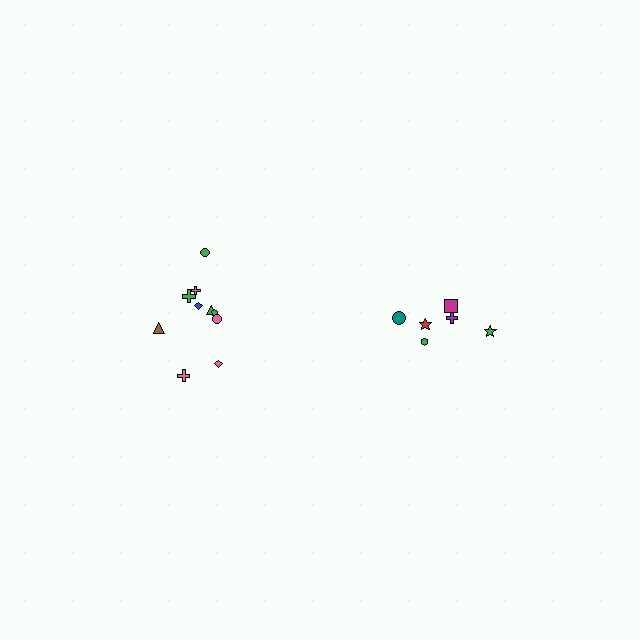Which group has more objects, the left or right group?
The left group.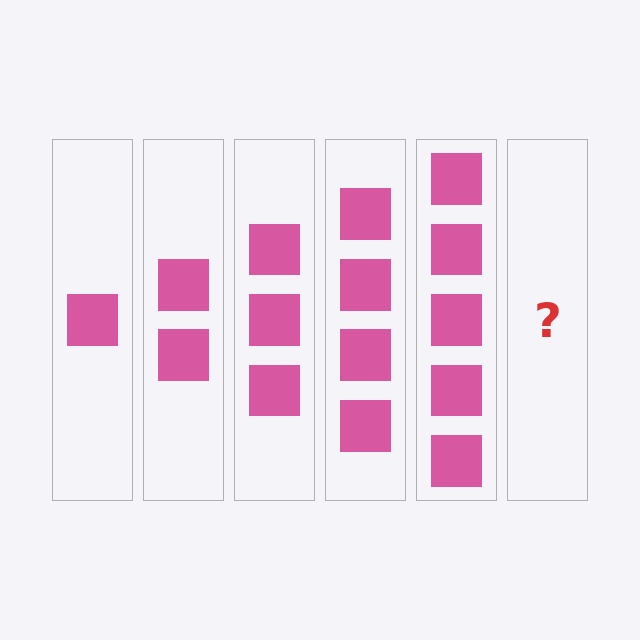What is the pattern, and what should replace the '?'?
The pattern is that each step adds one more square. The '?' should be 6 squares.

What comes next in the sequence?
The next element should be 6 squares.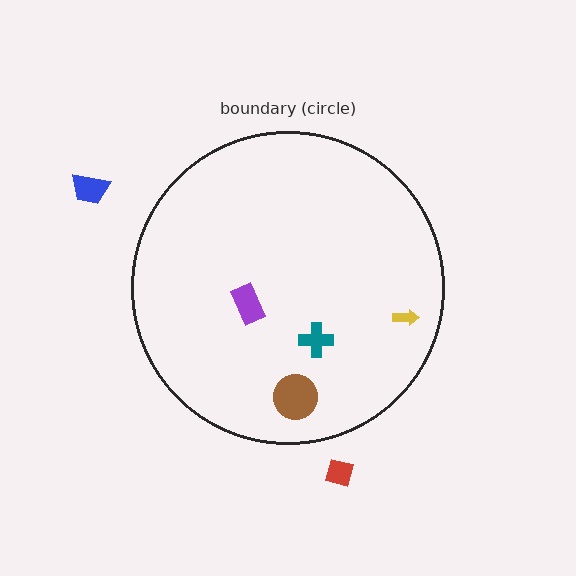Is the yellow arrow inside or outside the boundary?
Inside.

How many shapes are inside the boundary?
4 inside, 2 outside.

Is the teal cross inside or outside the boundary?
Inside.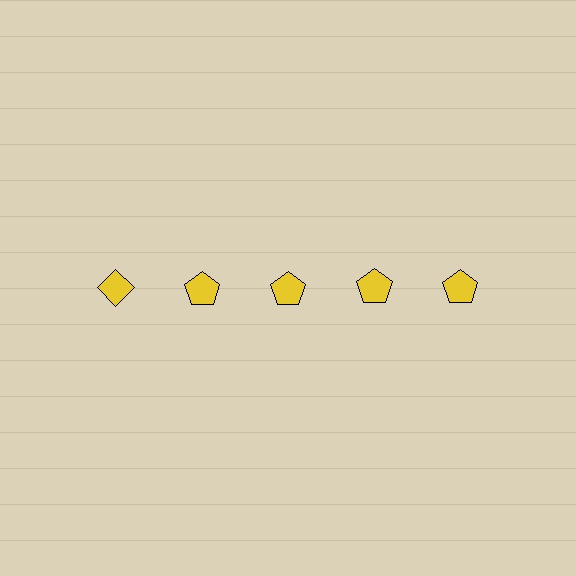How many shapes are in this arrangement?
There are 5 shapes arranged in a grid pattern.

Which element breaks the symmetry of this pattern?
The yellow diamond in the top row, leftmost column breaks the symmetry. All other shapes are yellow pentagons.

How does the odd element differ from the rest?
It has a different shape: diamond instead of pentagon.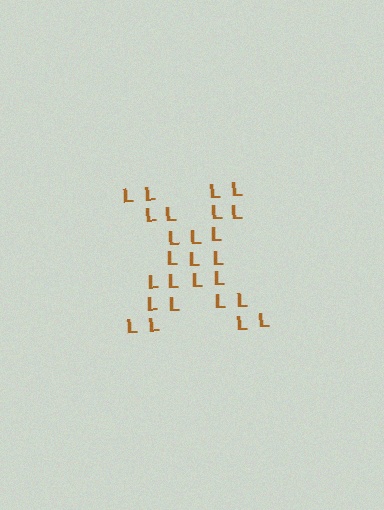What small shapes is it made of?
It is made of small letter L's.